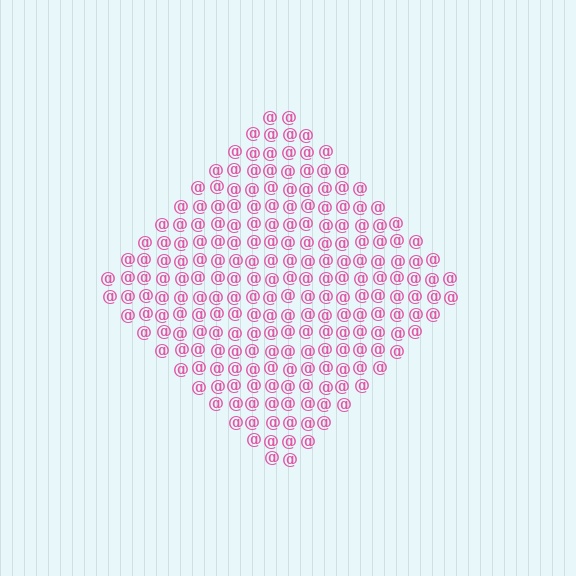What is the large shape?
The large shape is a diamond.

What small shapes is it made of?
It is made of small at signs.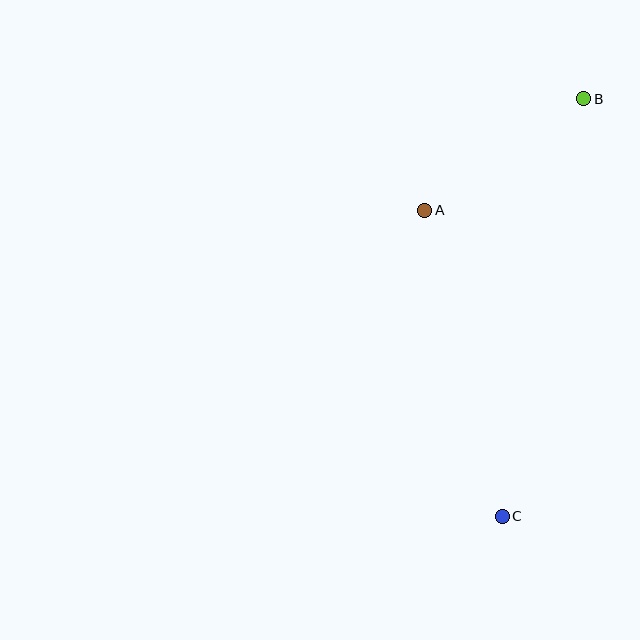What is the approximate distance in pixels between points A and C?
The distance between A and C is approximately 316 pixels.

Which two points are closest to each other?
Points A and B are closest to each other.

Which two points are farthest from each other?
Points B and C are farthest from each other.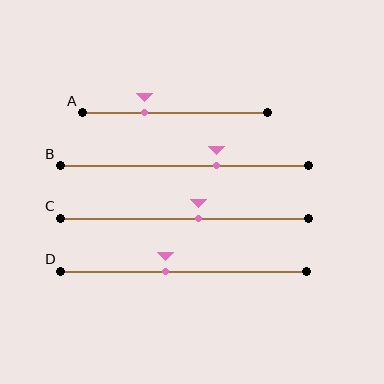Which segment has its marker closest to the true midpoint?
Segment C has its marker closest to the true midpoint.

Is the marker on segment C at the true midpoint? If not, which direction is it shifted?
No, the marker on segment C is shifted to the right by about 6% of the segment length.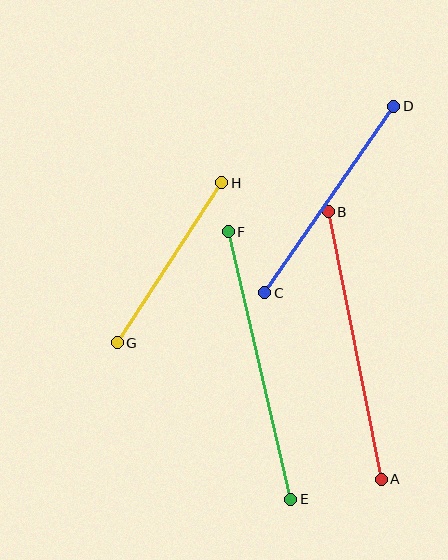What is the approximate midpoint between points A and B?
The midpoint is at approximately (355, 346) pixels.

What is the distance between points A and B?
The distance is approximately 272 pixels.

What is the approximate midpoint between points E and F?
The midpoint is at approximately (260, 365) pixels.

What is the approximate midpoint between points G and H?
The midpoint is at approximately (169, 263) pixels.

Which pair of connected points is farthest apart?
Points E and F are farthest apart.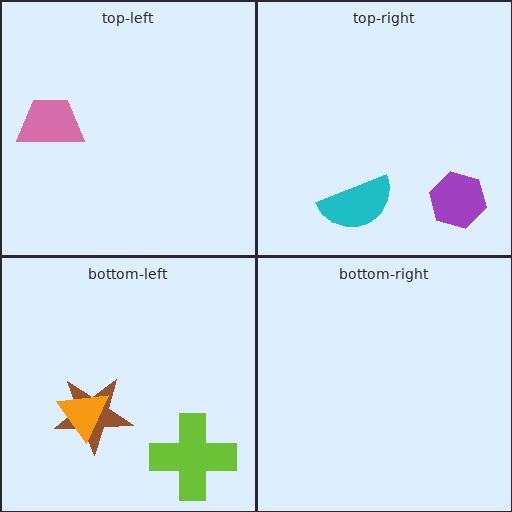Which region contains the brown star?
The bottom-left region.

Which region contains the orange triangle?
The bottom-left region.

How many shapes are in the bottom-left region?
3.